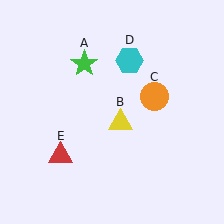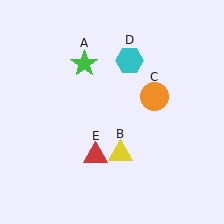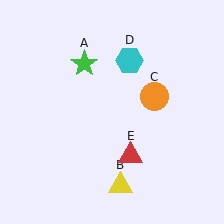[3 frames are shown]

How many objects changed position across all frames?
2 objects changed position: yellow triangle (object B), red triangle (object E).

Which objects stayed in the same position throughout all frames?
Green star (object A) and orange circle (object C) and cyan hexagon (object D) remained stationary.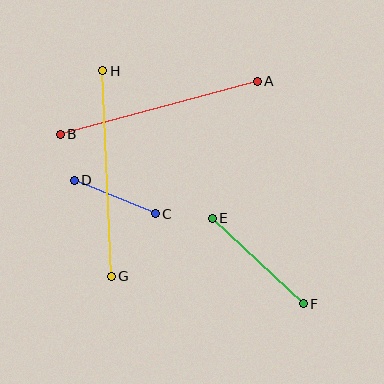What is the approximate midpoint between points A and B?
The midpoint is at approximately (159, 108) pixels.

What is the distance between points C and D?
The distance is approximately 88 pixels.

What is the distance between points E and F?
The distance is approximately 125 pixels.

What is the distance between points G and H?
The distance is approximately 206 pixels.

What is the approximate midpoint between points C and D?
The midpoint is at approximately (115, 197) pixels.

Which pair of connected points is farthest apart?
Points G and H are farthest apart.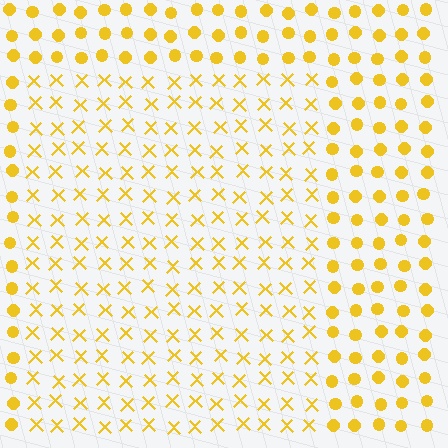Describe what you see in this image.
The image is filled with small yellow elements arranged in a uniform grid. A rectangle-shaped region contains X marks, while the surrounding area contains circles. The boundary is defined purely by the change in element shape.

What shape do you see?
I see a rectangle.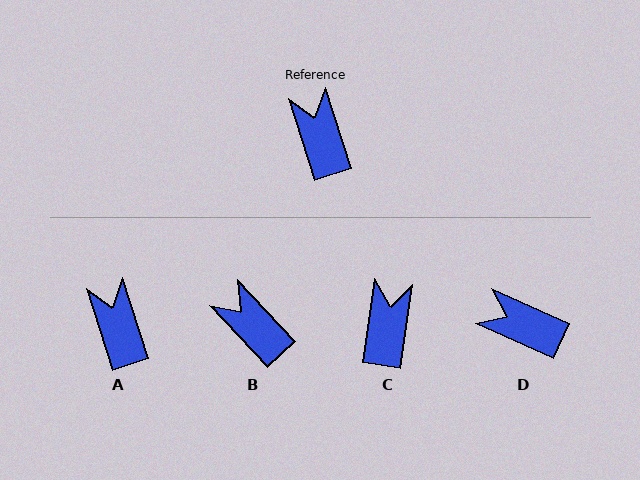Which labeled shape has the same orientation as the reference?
A.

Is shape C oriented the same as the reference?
No, it is off by about 26 degrees.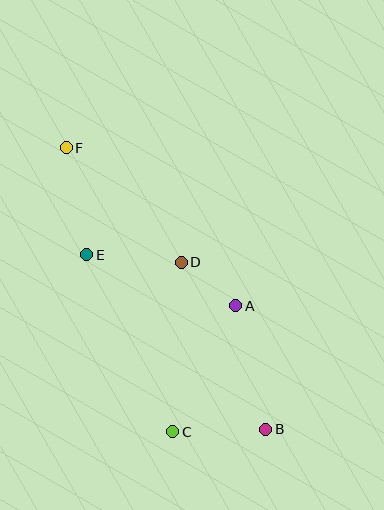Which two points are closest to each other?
Points A and D are closest to each other.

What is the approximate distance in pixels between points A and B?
The distance between A and B is approximately 127 pixels.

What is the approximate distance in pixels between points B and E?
The distance between B and E is approximately 250 pixels.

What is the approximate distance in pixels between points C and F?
The distance between C and F is approximately 303 pixels.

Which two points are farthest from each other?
Points B and F are farthest from each other.